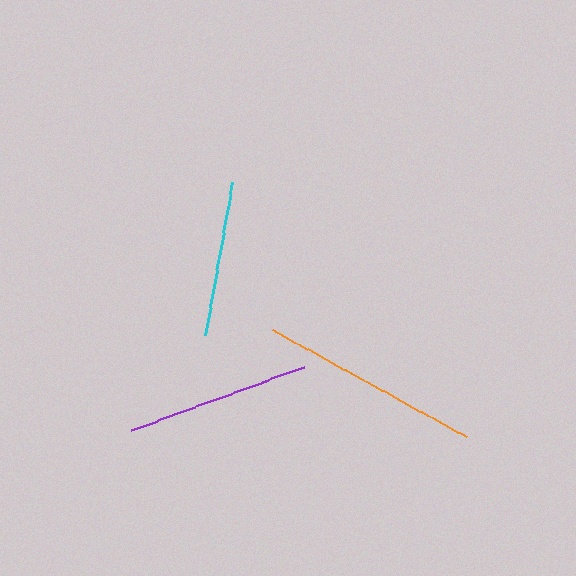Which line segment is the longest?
The orange line is the longest at approximately 221 pixels.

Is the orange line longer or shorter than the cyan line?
The orange line is longer than the cyan line.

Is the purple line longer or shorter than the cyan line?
The purple line is longer than the cyan line.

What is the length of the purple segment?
The purple segment is approximately 184 pixels long.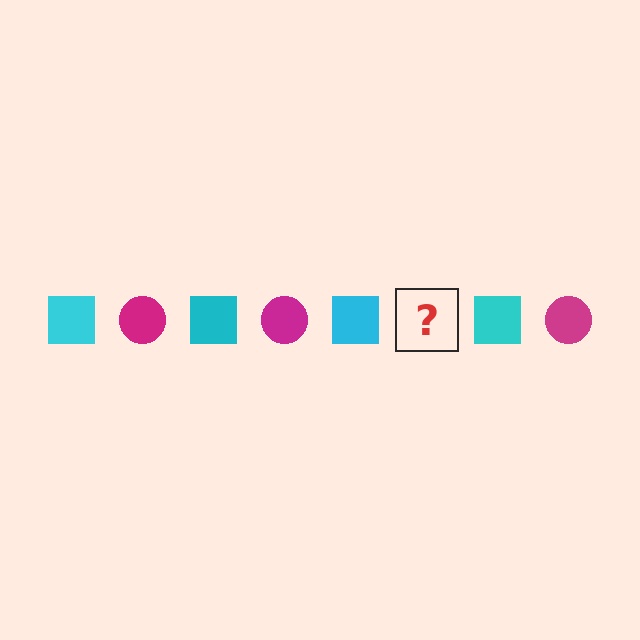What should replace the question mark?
The question mark should be replaced with a magenta circle.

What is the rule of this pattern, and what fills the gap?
The rule is that the pattern alternates between cyan square and magenta circle. The gap should be filled with a magenta circle.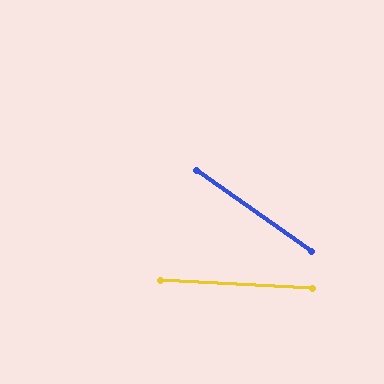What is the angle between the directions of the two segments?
Approximately 32 degrees.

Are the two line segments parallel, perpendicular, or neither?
Neither parallel nor perpendicular — they differ by about 32°.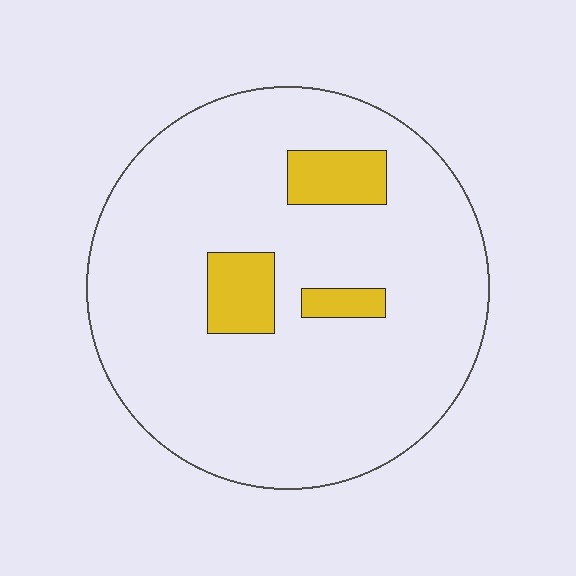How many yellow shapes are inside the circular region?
3.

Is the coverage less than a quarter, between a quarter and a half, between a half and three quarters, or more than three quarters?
Less than a quarter.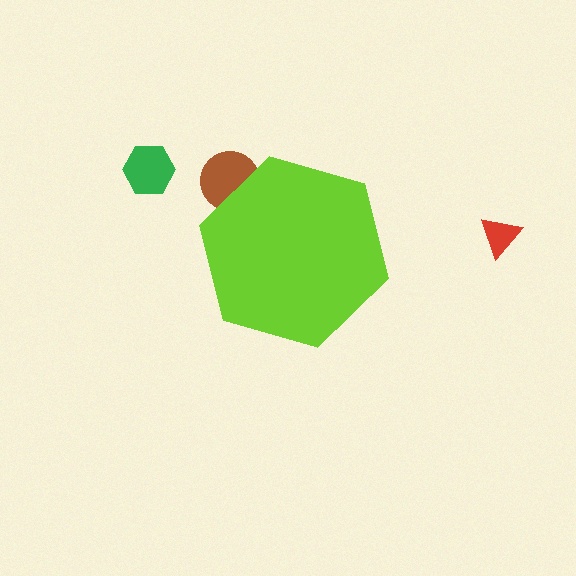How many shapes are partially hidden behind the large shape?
1 shape is partially hidden.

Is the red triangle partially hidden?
No, the red triangle is fully visible.